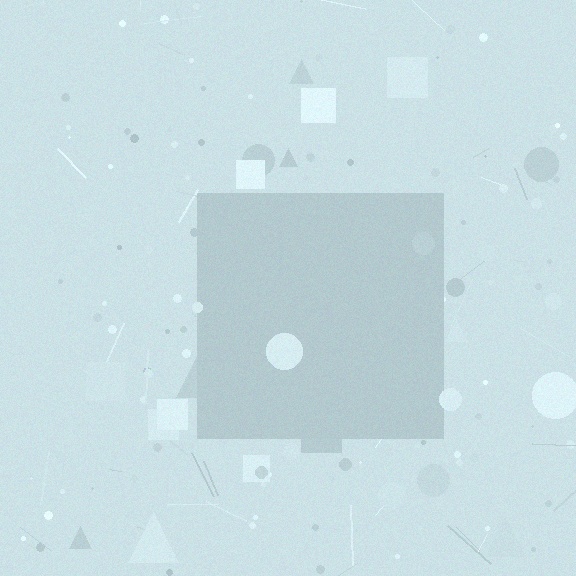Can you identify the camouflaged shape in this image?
The camouflaged shape is a square.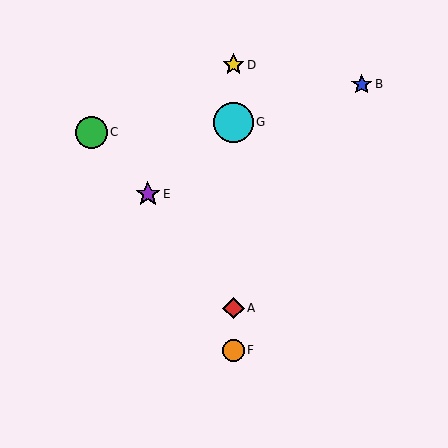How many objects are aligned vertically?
4 objects (A, D, F, G) are aligned vertically.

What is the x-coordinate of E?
Object E is at x≈148.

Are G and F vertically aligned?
Yes, both are at x≈233.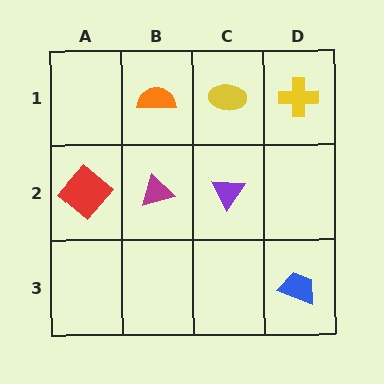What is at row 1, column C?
A yellow ellipse.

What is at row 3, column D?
A blue trapezoid.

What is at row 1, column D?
A yellow cross.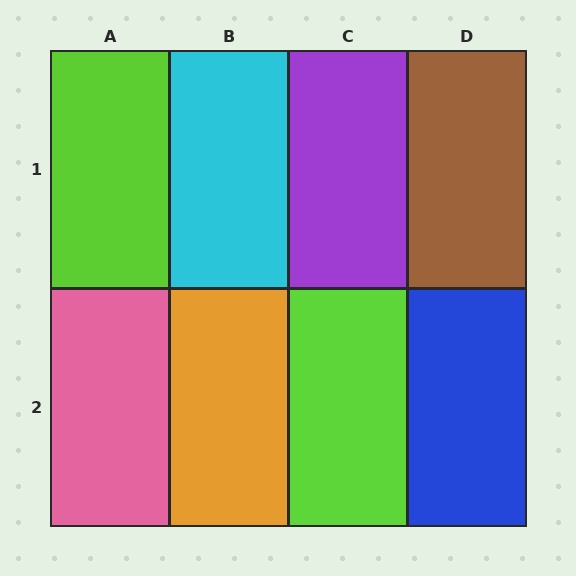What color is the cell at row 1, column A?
Lime.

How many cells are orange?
1 cell is orange.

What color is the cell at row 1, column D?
Brown.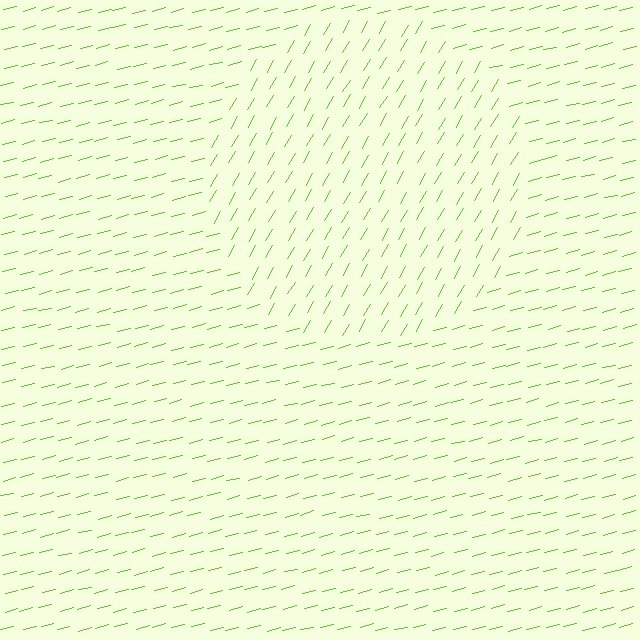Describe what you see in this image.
The image is filled with small lime line segments. A circle region in the image has lines oriented differently from the surrounding lines, creating a visible texture boundary.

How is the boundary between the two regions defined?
The boundary is defined purely by a change in line orientation (approximately 45 degrees difference). All lines are the same color and thickness.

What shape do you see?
I see a circle.